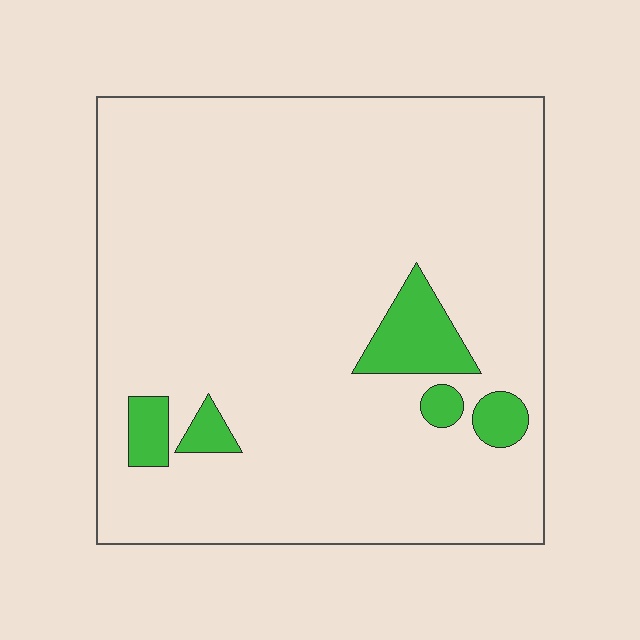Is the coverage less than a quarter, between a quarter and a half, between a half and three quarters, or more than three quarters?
Less than a quarter.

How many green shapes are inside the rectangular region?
5.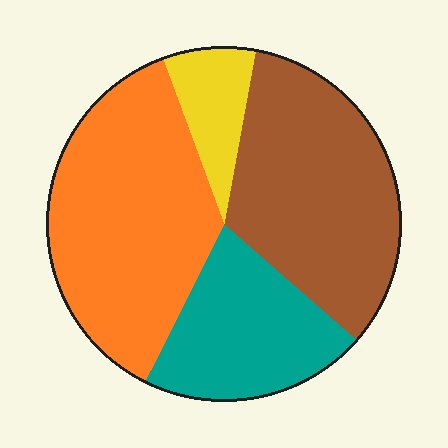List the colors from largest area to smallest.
From largest to smallest: orange, brown, teal, yellow.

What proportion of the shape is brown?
Brown takes up between a quarter and a half of the shape.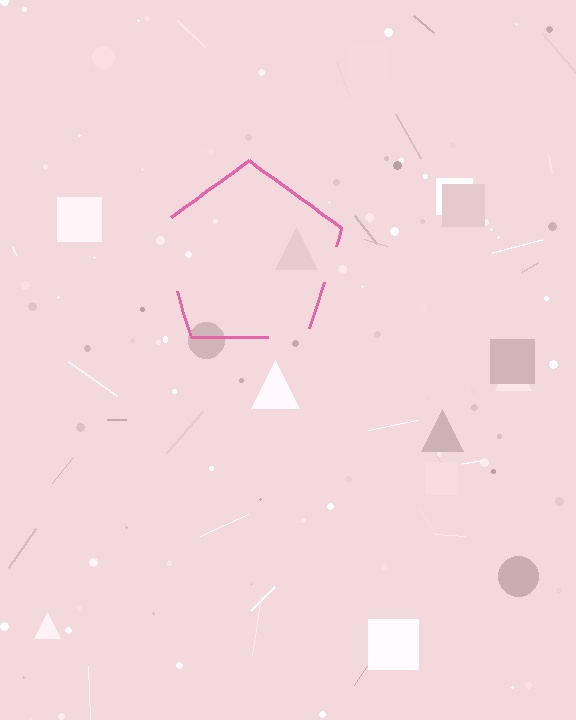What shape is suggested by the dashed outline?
The dashed outline suggests a pentagon.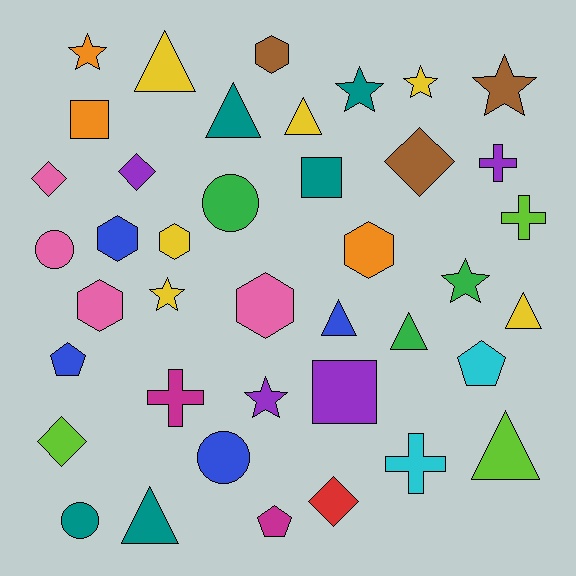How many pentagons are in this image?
There are 3 pentagons.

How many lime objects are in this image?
There are 3 lime objects.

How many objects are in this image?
There are 40 objects.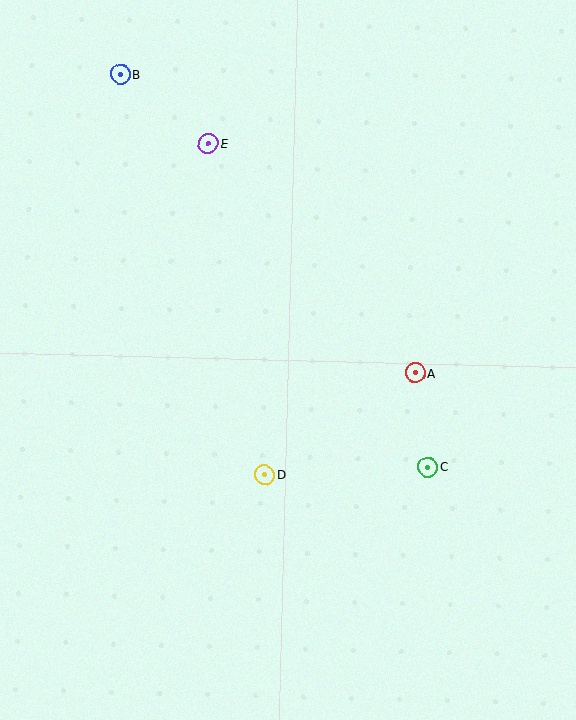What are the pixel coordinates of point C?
Point C is at (428, 467).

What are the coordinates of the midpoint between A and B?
The midpoint between A and B is at (268, 224).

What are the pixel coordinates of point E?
Point E is at (209, 144).